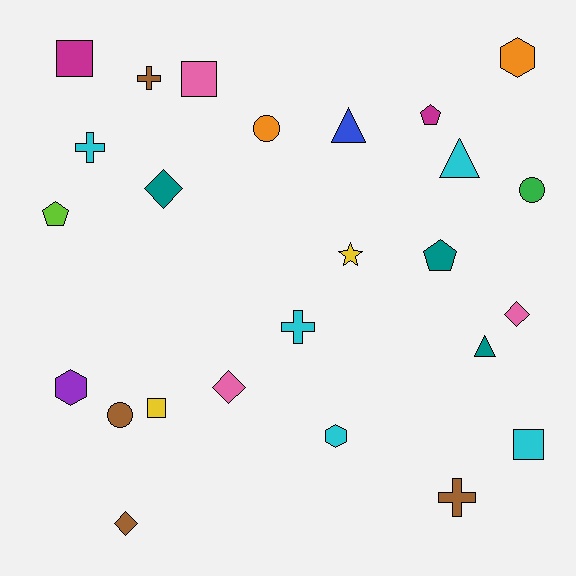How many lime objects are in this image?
There is 1 lime object.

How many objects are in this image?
There are 25 objects.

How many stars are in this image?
There is 1 star.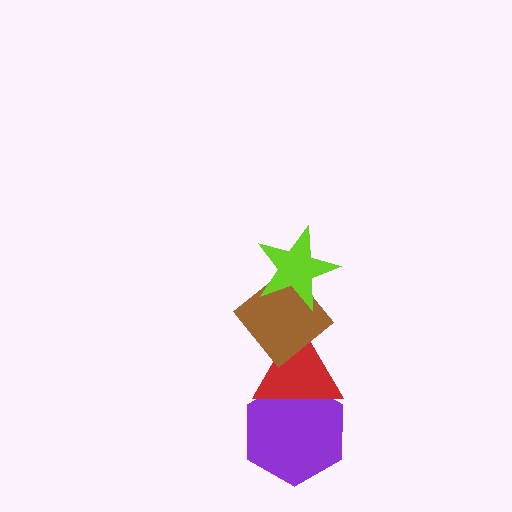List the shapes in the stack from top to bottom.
From top to bottom: the lime star, the brown diamond, the red triangle, the purple hexagon.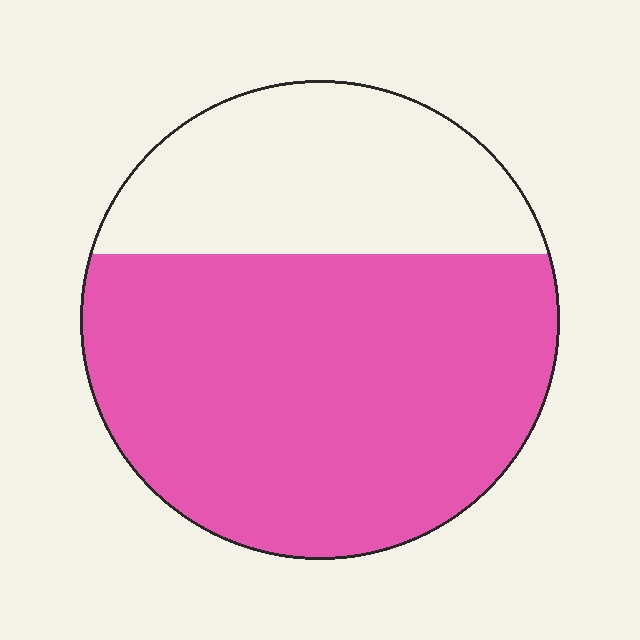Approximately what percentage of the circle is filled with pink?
Approximately 65%.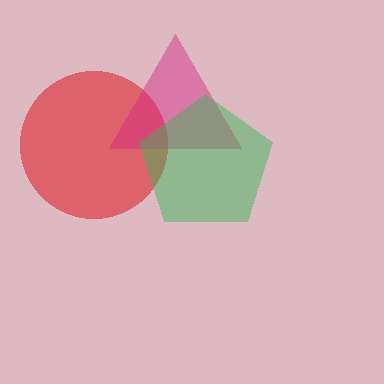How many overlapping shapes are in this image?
There are 3 overlapping shapes in the image.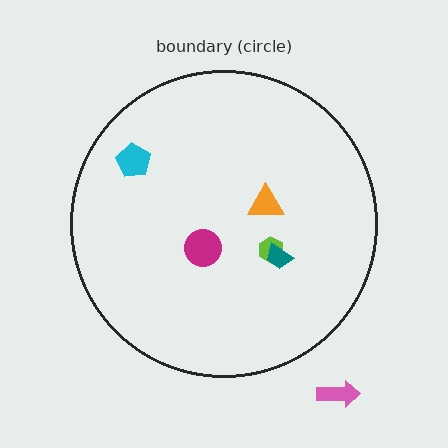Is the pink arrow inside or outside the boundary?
Outside.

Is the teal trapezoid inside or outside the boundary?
Inside.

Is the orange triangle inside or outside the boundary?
Inside.